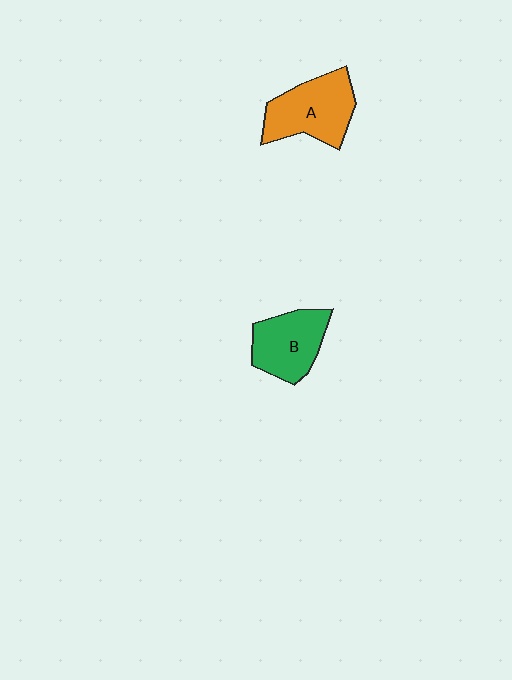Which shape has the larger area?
Shape A (orange).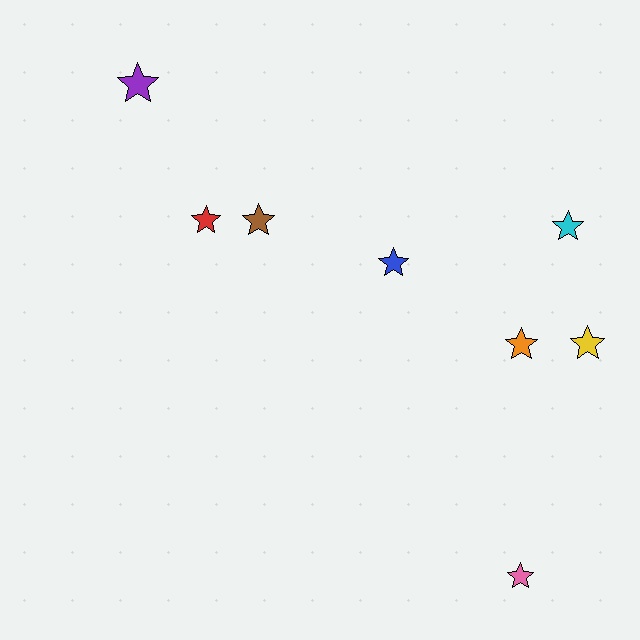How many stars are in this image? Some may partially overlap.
There are 8 stars.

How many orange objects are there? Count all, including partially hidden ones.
There is 1 orange object.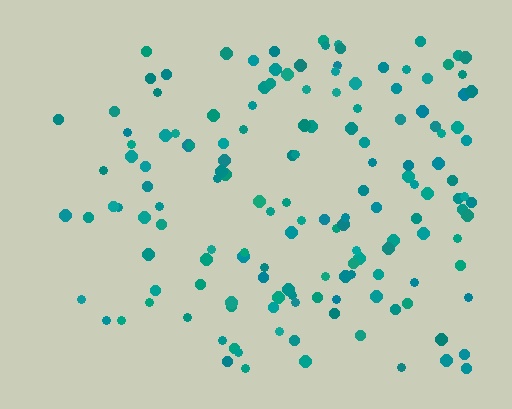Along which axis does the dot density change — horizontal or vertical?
Horizontal.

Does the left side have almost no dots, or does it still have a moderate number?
Still a moderate number, just noticeably fewer than the right.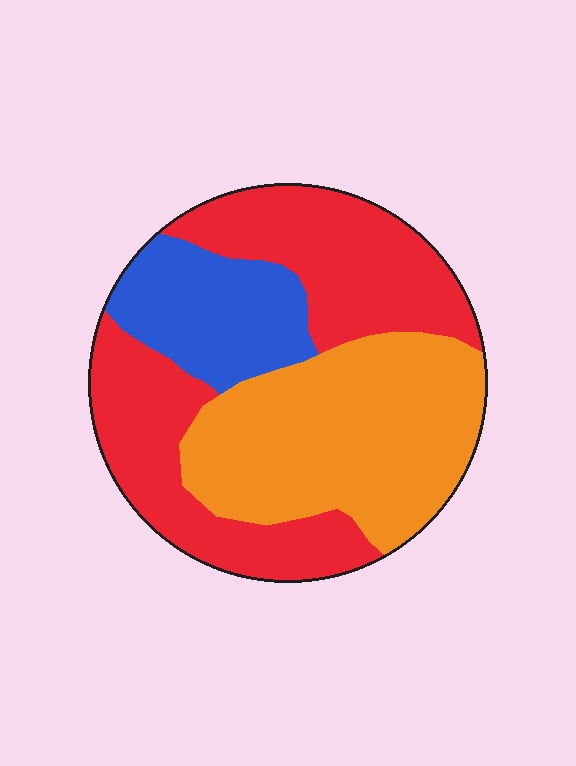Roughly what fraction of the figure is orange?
Orange takes up between a quarter and a half of the figure.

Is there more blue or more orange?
Orange.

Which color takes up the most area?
Red, at roughly 45%.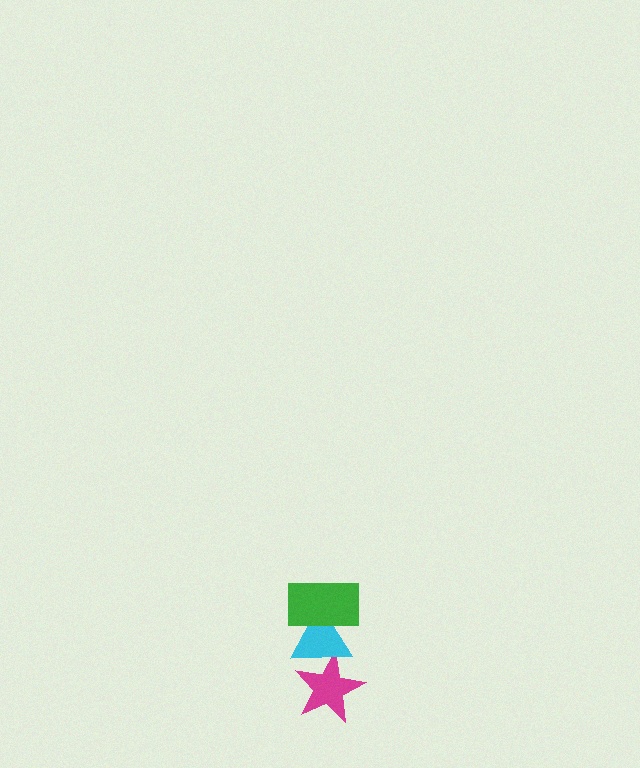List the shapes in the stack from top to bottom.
From top to bottom: the green rectangle, the cyan triangle, the magenta star.